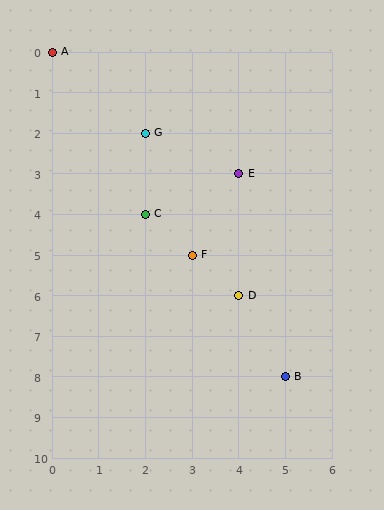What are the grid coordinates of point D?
Point D is at grid coordinates (4, 6).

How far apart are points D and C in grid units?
Points D and C are 2 columns and 2 rows apart (about 2.8 grid units diagonally).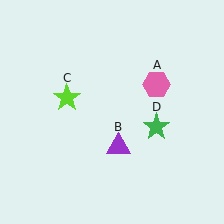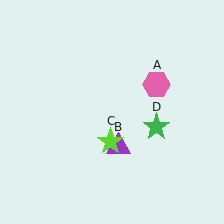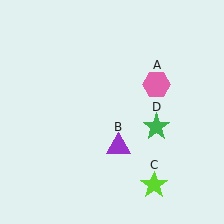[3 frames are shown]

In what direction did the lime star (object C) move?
The lime star (object C) moved down and to the right.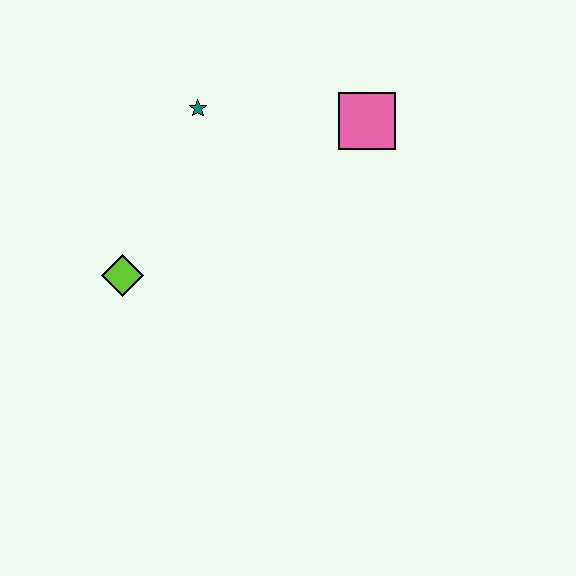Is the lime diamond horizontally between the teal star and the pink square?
No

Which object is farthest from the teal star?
The lime diamond is farthest from the teal star.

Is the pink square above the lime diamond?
Yes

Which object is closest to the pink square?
The teal star is closest to the pink square.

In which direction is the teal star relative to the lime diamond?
The teal star is above the lime diamond.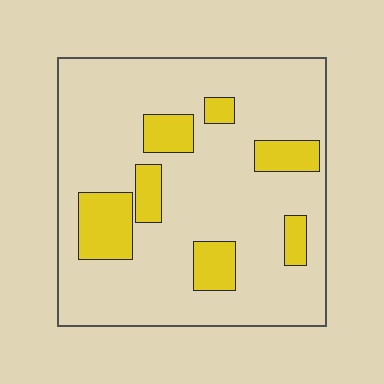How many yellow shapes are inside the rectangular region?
7.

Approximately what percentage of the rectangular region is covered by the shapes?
Approximately 20%.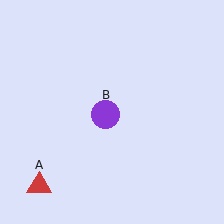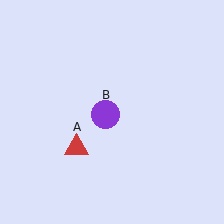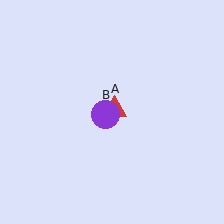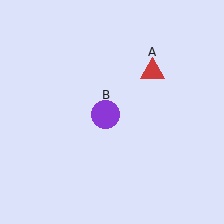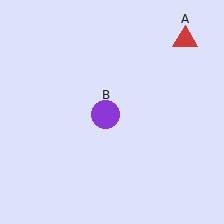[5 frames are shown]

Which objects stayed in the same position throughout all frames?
Purple circle (object B) remained stationary.